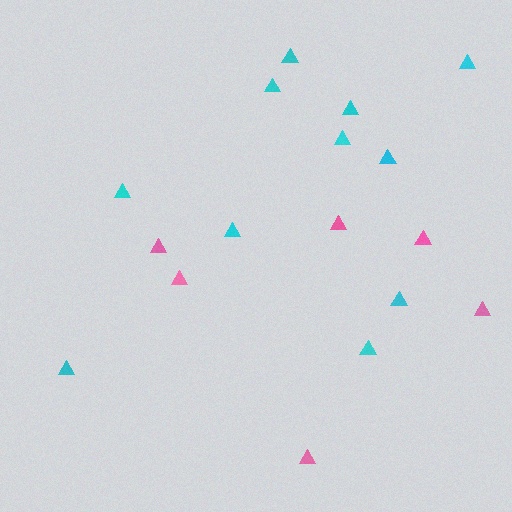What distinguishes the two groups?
There are 2 groups: one group of cyan triangles (11) and one group of pink triangles (6).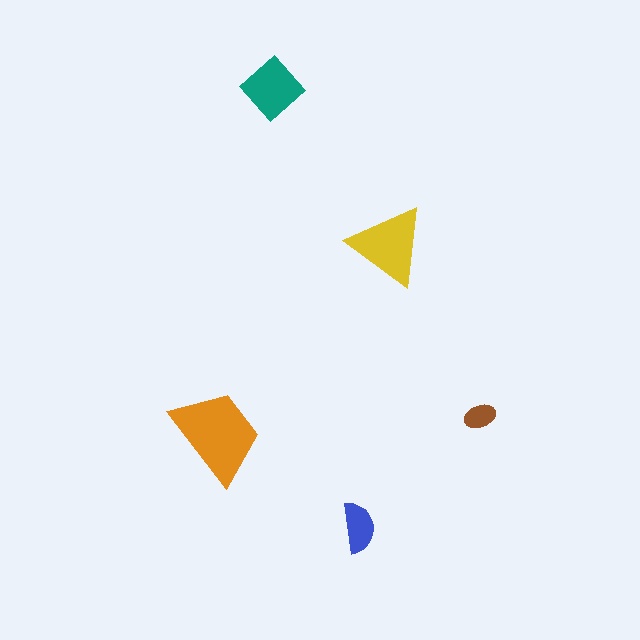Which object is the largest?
The orange trapezoid.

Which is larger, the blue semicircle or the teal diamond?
The teal diamond.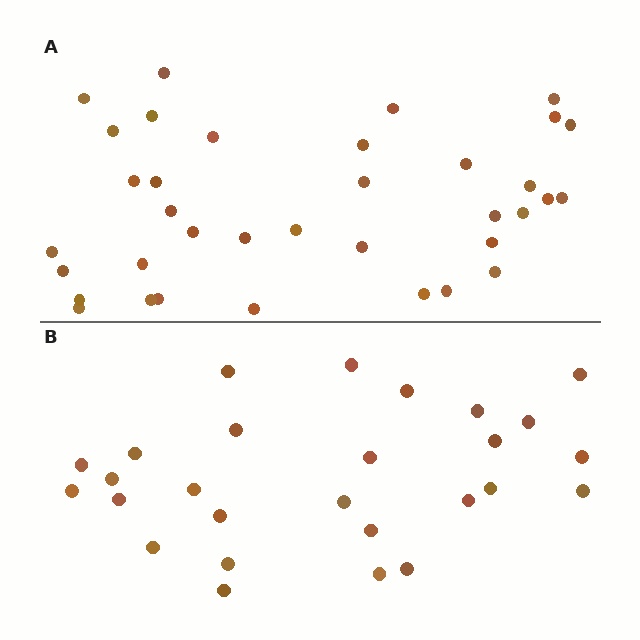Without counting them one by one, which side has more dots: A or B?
Region A (the top region) has more dots.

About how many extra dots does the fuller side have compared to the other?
Region A has roughly 8 or so more dots than region B.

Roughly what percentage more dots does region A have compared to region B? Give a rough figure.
About 35% more.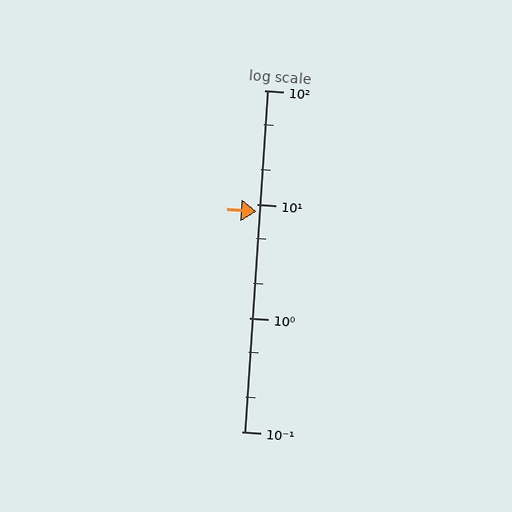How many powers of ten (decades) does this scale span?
The scale spans 3 decades, from 0.1 to 100.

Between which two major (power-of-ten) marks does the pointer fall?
The pointer is between 1 and 10.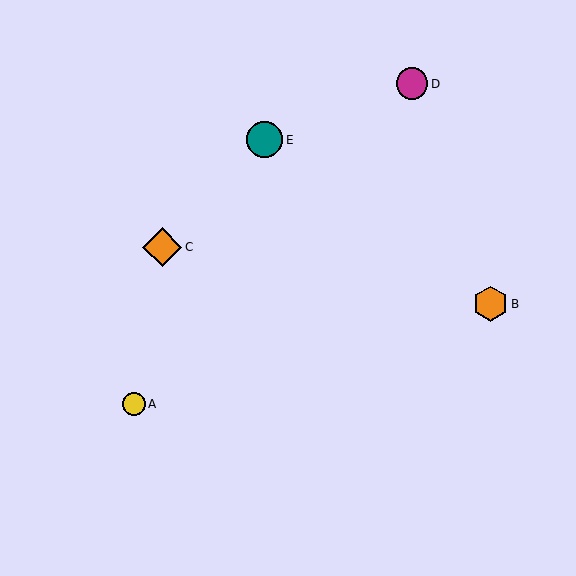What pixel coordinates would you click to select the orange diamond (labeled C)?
Click at (162, 247) to select the orange diamond C.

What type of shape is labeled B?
Shape B is an orange hexagon.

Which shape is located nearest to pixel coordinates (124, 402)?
The yellow circle (labeled A) at (134, 404) is nearest to that location.